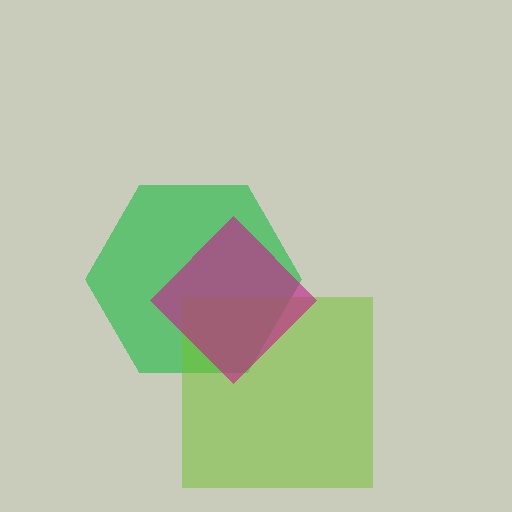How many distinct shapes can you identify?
There are 3 distinct shapes: a green hexagon, a lime square, a magenta diamond.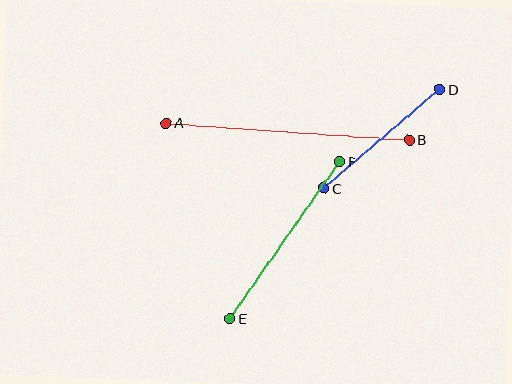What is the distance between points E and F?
The distance is approximately 191 pixels.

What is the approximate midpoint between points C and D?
The midpoint is at approximately (382, 139) pixels.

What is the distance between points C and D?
The distance is approximately 152 pixels.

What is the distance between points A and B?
The distance is approximately 243 pixels.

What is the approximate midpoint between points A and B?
The midpoint is at approximately (288, 131) pixels.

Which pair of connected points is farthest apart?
Points A and B are farthest apart.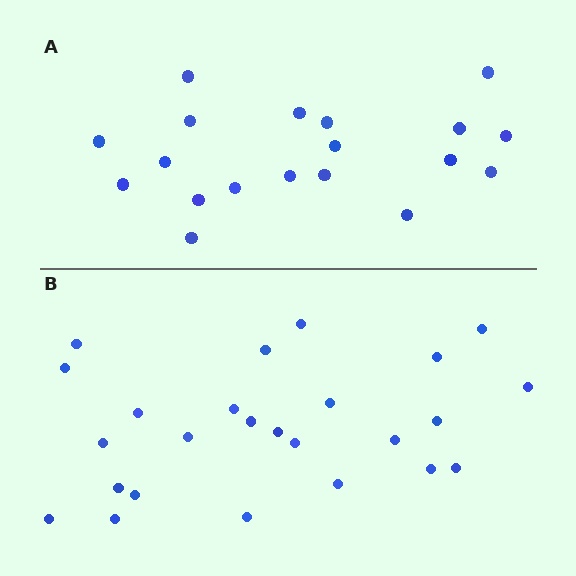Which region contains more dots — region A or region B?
Region B (the bottom region) has more dots.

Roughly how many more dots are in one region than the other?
Region B has about 6 more dots than region A.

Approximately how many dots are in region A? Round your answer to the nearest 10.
About 20 dots. (The exact count is 19, which rounds to 20.)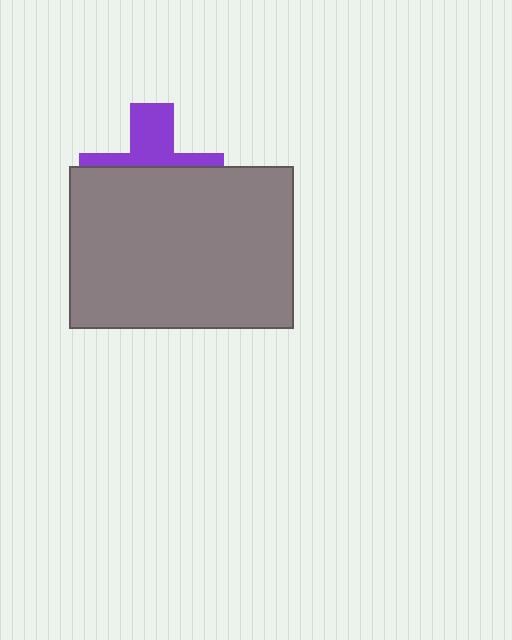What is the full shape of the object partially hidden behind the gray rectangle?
The partially hidden object is a purple cross.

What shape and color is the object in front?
The object in front is a gray rectangle.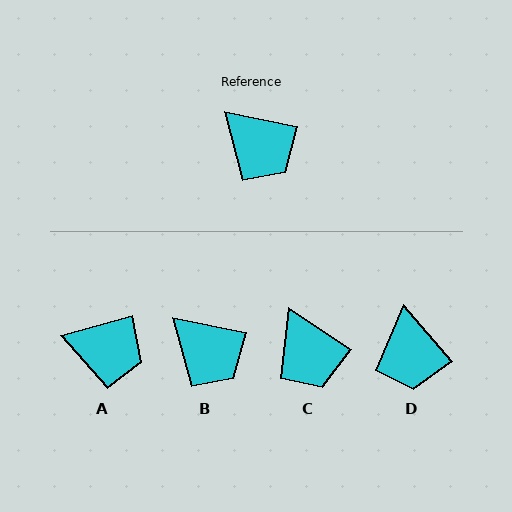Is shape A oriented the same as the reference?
No, it is off by about 27 degrees.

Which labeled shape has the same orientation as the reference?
B.